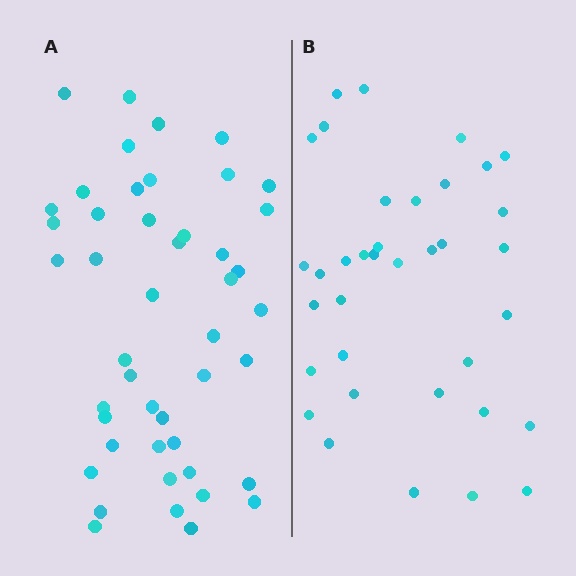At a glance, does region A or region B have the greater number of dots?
Region A (the left region) has more dots.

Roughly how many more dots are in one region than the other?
Region A has roughly 10 or so more dots than region B.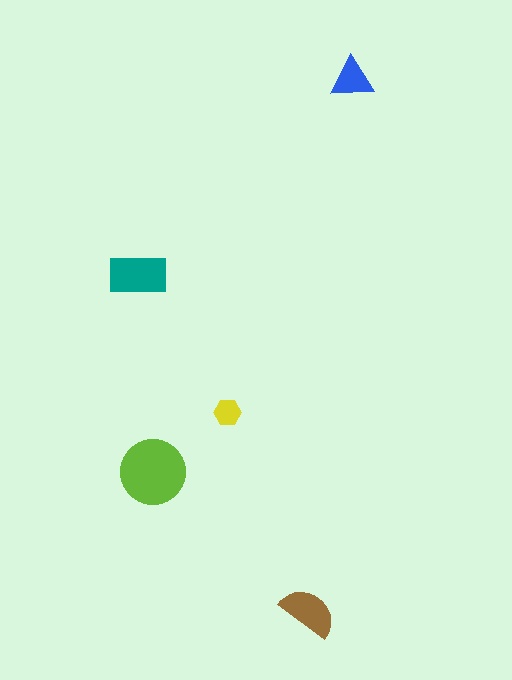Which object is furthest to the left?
The teal rectangle is leftmost.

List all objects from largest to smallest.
The lime circle, the teal rectangle, the brown semicircle, the blue triangle, the yellow hexagon.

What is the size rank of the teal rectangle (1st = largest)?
2nd.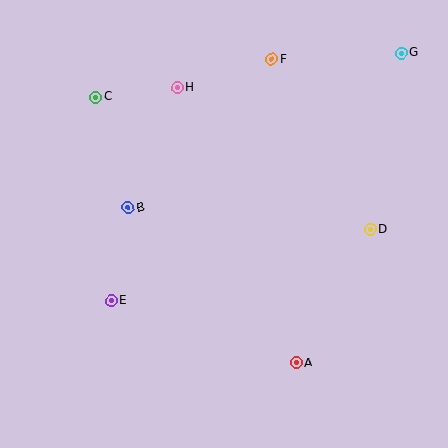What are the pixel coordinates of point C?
Point C is at (96, 97).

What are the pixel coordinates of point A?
Point A is at (296, 362).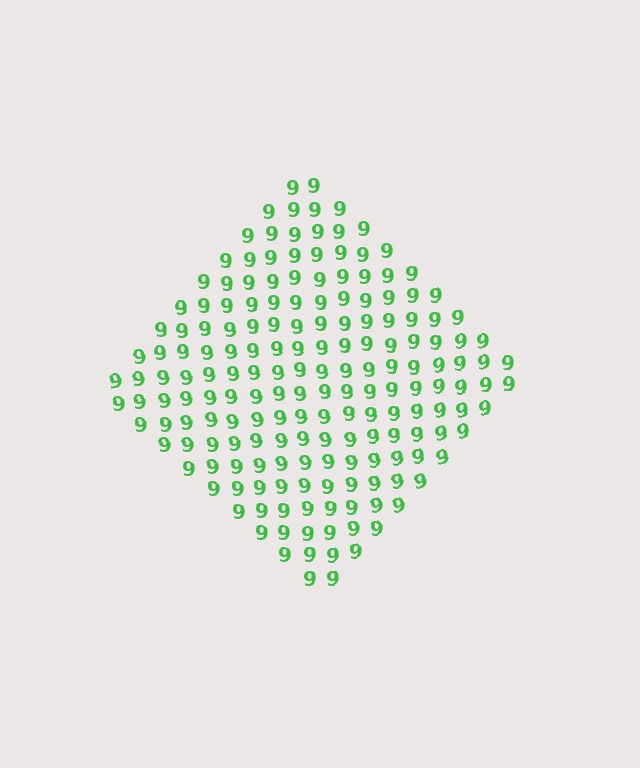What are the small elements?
The small elements are digit 9's.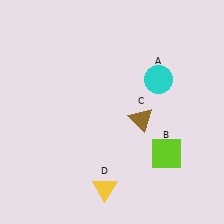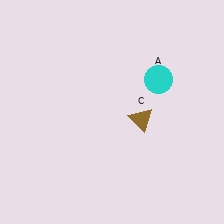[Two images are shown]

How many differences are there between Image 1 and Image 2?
There are 2 differences between the two images.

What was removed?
The yellow triangle (D), the lime square (B) were removed in Image 2.